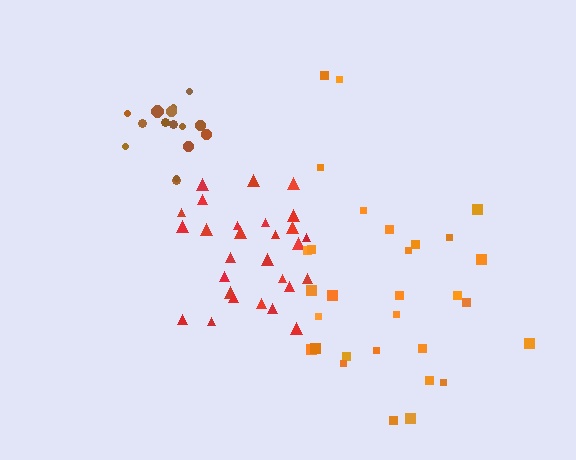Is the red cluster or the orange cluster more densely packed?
Red.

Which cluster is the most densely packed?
Brown.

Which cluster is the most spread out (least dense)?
Orange.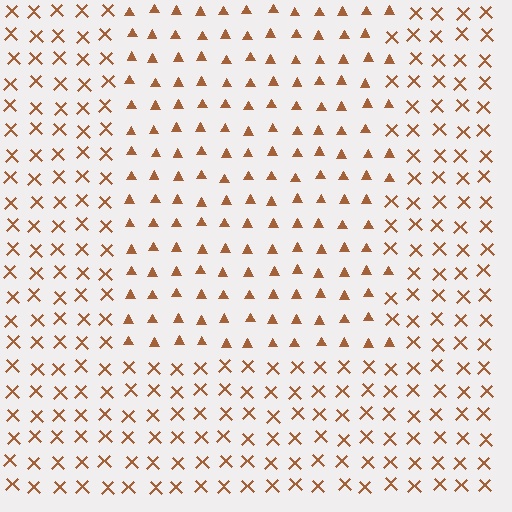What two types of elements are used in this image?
The image uses triangles inside the rectangle region and X marks outside it.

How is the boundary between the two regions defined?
The boundary is defined by a change in element shape: triangles inside vs. X marks outside. All elements share the same color and spacing.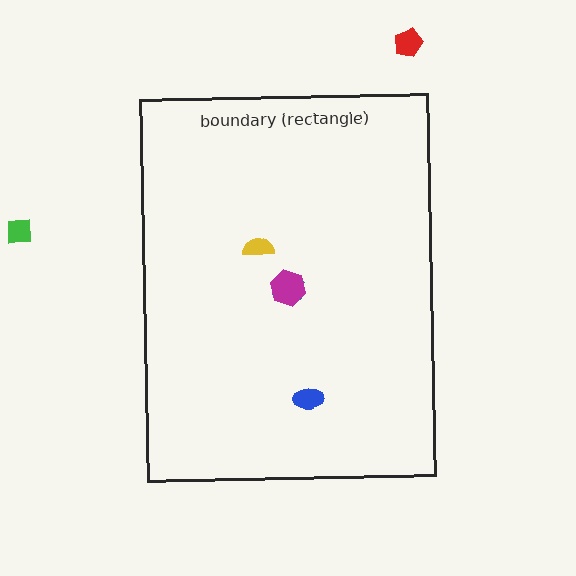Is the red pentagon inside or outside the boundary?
Outside.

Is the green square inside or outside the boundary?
Outside.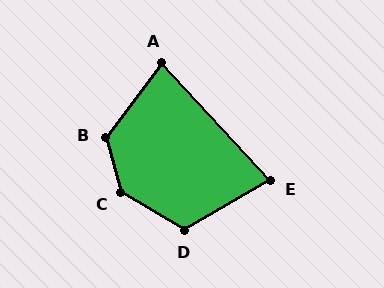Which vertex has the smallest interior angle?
E, at approximately 77 degrees.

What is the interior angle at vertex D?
Approximately 120 degrees (obtuse).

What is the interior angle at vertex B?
Approximately 128 degrees (obtuse).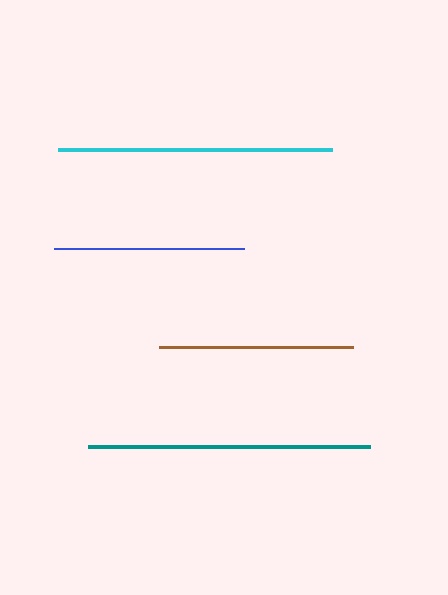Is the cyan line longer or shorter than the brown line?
The cyan line is longer than the brown line.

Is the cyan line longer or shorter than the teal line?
The teal line is longer than the cyan line.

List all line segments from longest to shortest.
From longest to shortest: teal, cyan, brown, blue.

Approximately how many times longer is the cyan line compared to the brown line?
The cyan line is approximately 1.4 times the length of the brown line.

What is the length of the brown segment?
The brown segment is approximately 193 pixels long.